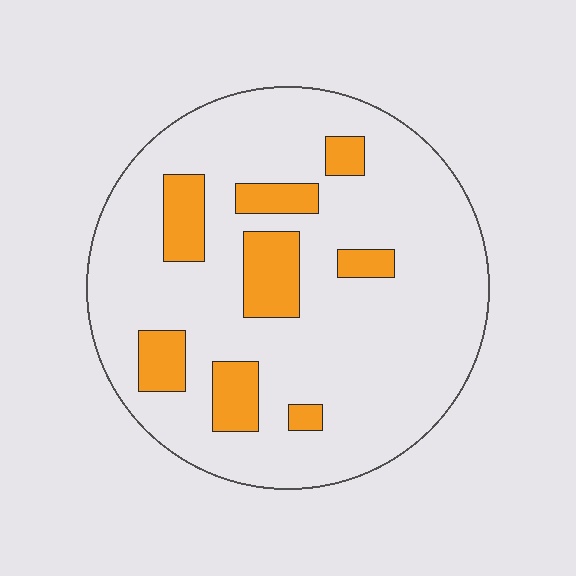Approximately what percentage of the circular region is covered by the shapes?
Approximately 15%.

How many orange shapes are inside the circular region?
8.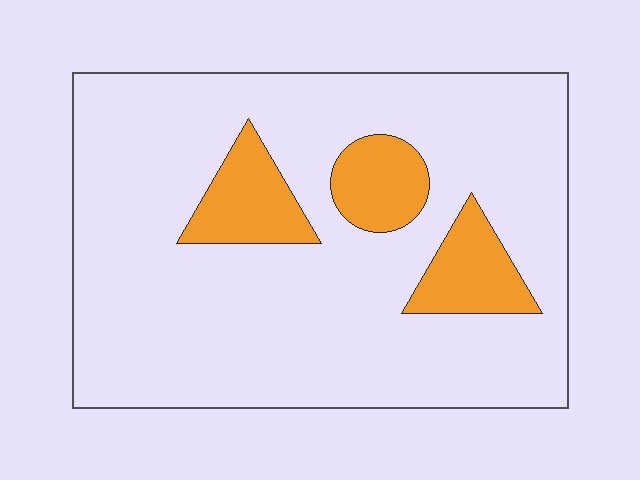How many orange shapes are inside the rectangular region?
3.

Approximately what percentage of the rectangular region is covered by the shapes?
Approximately 15%.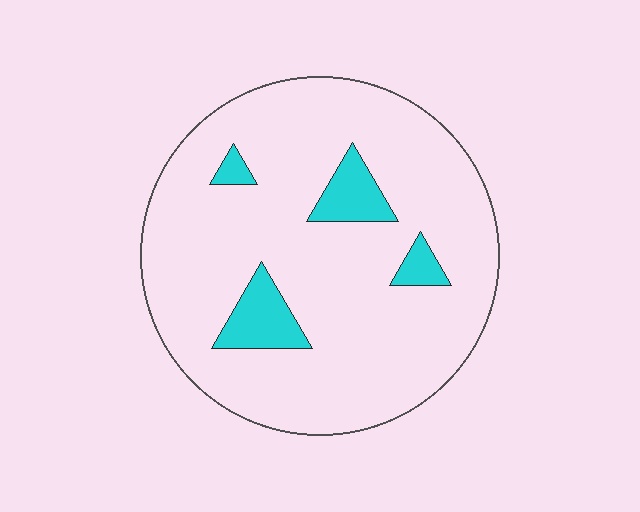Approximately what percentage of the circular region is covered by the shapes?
Approximately 10%.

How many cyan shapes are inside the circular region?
4.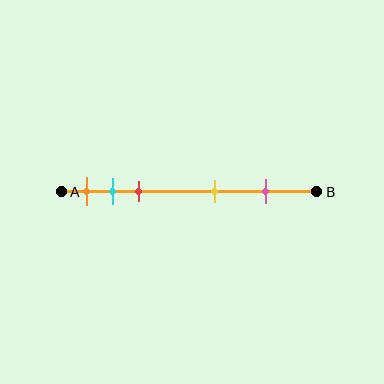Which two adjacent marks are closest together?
The cyan and red marks are the closest adjacent pair.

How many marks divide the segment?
There are 5 marks dividing the segment.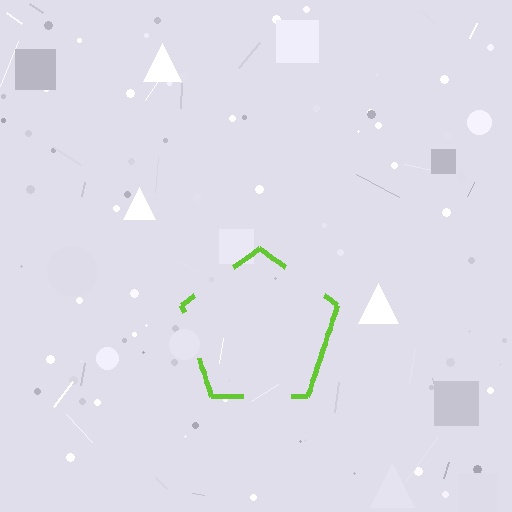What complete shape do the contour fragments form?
The contour fragments form a pentagon.